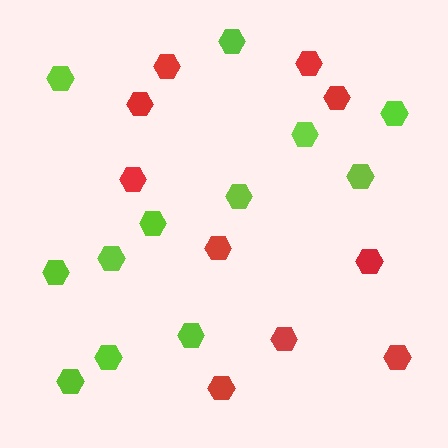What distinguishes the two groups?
There are 2 groups: one group of lime hexagons (12) and one group of red hexagons (10).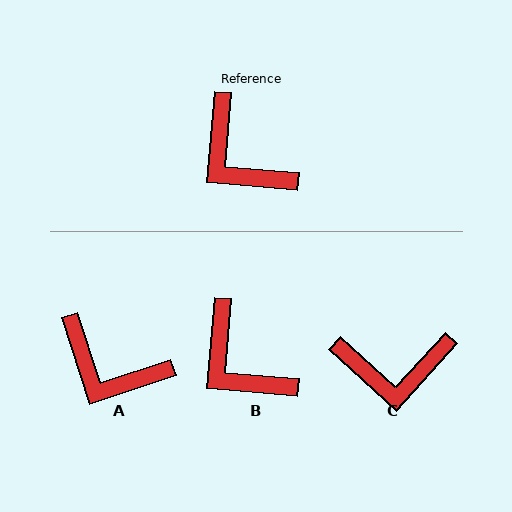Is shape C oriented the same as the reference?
No, it is off by about 53 degrees.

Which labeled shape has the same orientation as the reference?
B.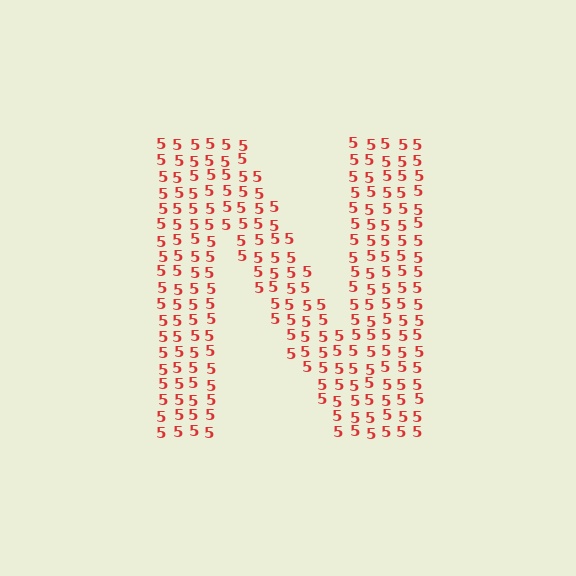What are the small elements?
The small elements are digit 5's.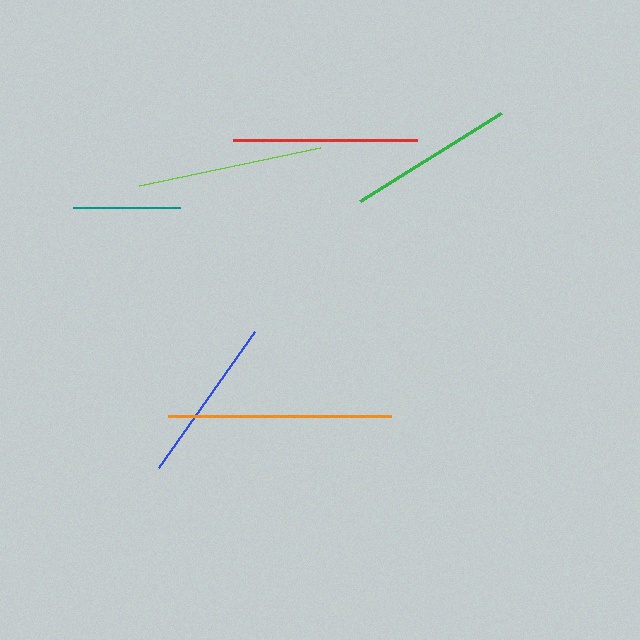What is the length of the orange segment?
The orange segment is approximately 224 pixels long.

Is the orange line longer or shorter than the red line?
The orange line is longer than the red line.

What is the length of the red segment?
The red segment is approximately 184 pixels long.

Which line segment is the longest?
The orange line is the longest at approximately 224 pixels.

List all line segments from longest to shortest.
From longest to shortest: orange, lime, red, blue, green, teal.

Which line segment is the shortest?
The teal line is the shortest at approximately 107 pixels.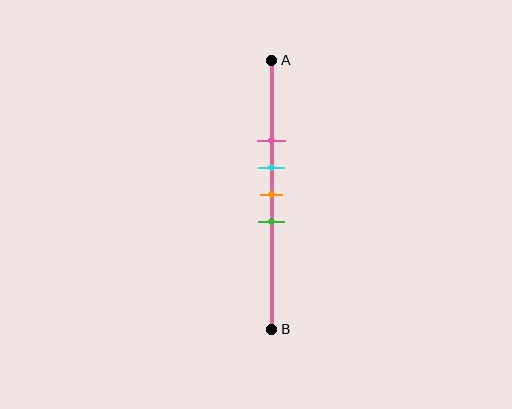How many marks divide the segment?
There are 4 marks dividing the segment.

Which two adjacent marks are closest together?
The cyan and orange marks are the closest adjacent pair.